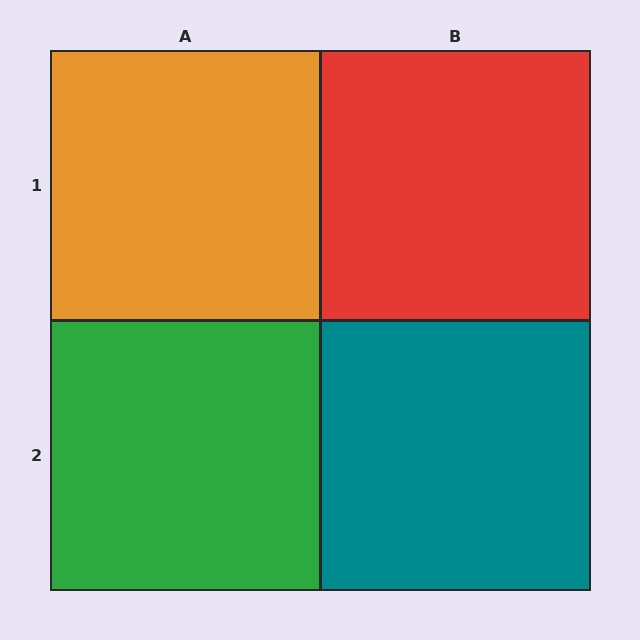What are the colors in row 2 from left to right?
Green, teal.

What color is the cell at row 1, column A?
Orange.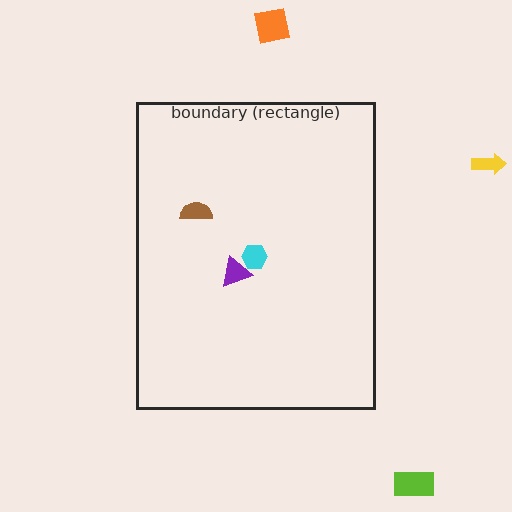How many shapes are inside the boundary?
3 inside, 3 outside.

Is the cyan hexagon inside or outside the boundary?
Inside.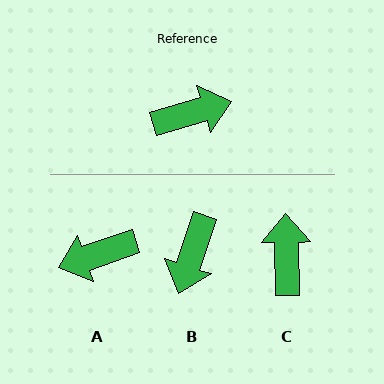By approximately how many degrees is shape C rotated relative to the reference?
Approximately 75 degrees counter-clockwise.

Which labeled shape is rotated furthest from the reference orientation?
A, about 177 degrees away.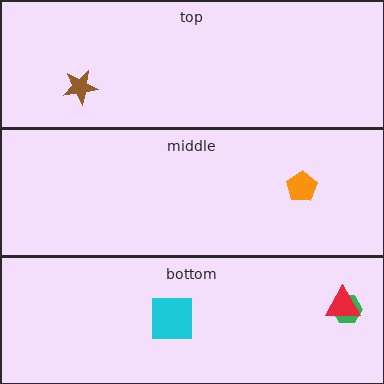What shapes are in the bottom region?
The cyan square, the green hexagon, the red triangle.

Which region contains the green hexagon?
The bottom region.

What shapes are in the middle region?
The orange pentagon.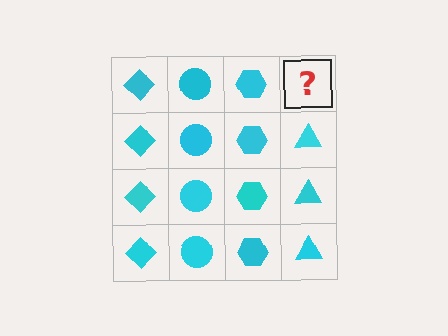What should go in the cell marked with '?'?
The missing cell should contain a cyan triangle.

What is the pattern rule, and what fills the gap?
The rule is that each column has a consistent shape. The gap should be filled with a cyan triangle.